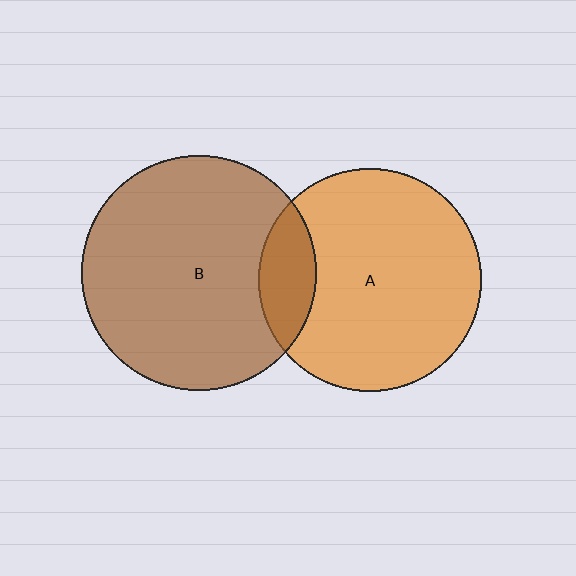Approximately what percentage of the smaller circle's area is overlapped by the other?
Approximately 15%.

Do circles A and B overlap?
Yes.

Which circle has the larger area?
Circle B (brown).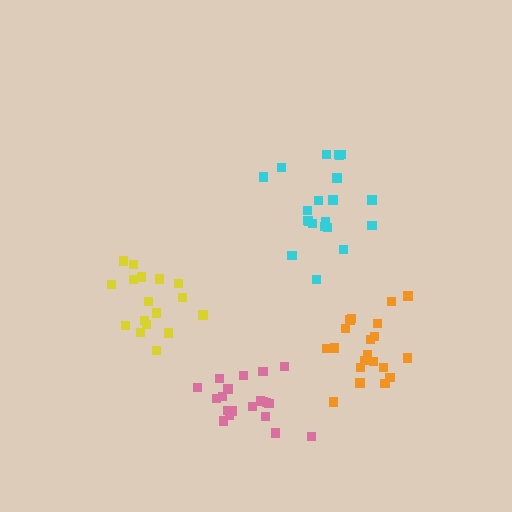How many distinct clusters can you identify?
There are 4 distinct clusters.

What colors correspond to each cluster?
The clusters are colored: orange, yellow, cyan, pink.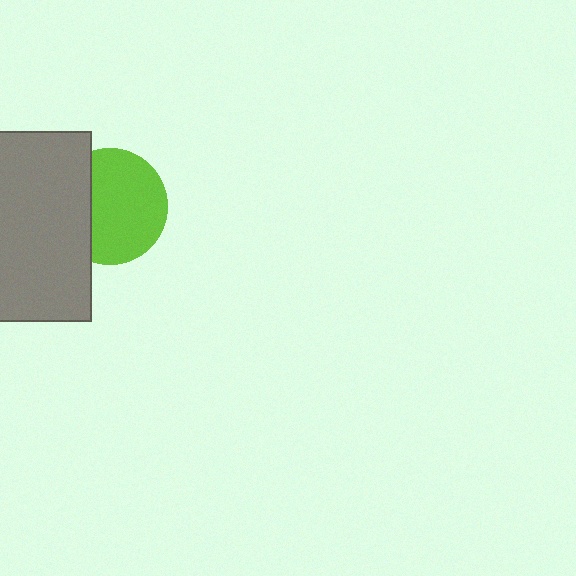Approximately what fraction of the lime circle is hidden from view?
Roughly 30% of the lime circle is hidden behind the gray rectangle.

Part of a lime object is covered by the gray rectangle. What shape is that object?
It is a circle.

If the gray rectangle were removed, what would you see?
You would see the complete lime circle.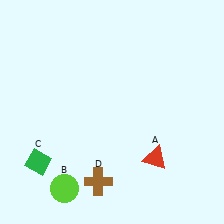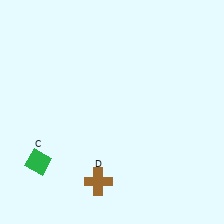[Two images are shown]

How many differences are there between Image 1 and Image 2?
There are 2 differences between the two images.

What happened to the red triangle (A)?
The red triangle (A) was removed in Image 2. It was in the bottom-right area of Image 1.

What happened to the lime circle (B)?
The lime circle (B) was removed in Image 2. It was in the bottom-left area of Image 1.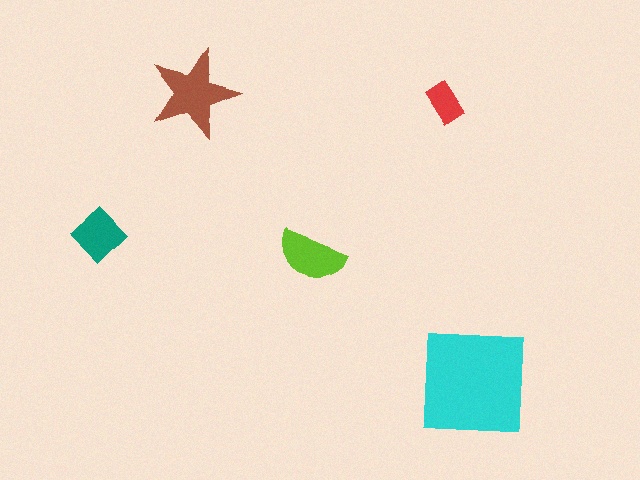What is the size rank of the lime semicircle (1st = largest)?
3rd.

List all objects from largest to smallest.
The cyan square, the brown star, the lime semicircle, the teal diamond, the red rectangle.